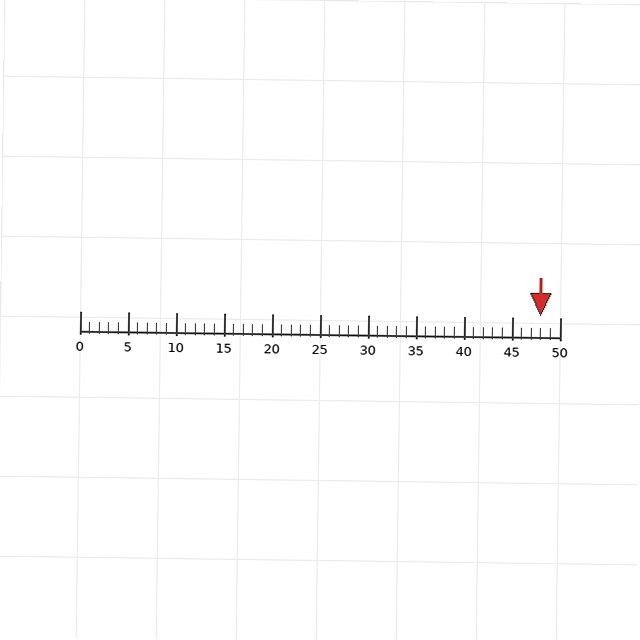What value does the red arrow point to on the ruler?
The red arrow points to approximately 48.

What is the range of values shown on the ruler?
The ruler shows values from 0 to 50.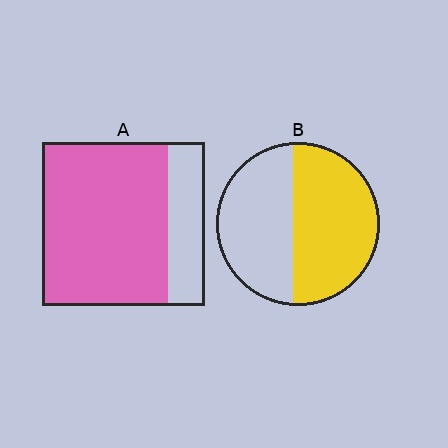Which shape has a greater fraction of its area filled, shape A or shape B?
Shape A.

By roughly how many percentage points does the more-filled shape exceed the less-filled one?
By roughly 25 percentage points (A over B).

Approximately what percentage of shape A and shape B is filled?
A is approximately 75% and B is approximately 55%.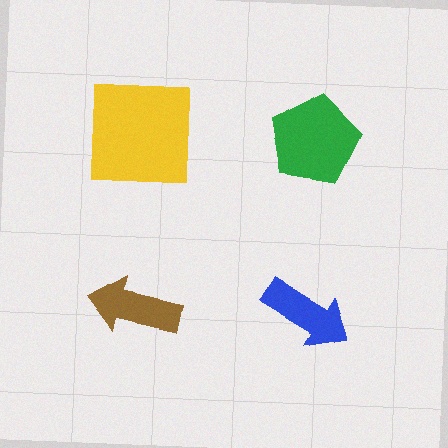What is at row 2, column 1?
A brown arrow.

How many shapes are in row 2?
2 shapes.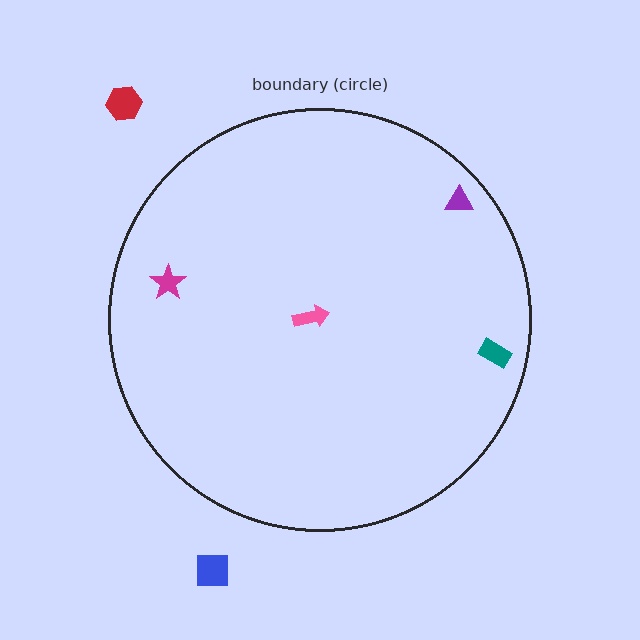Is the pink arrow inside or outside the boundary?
Inside.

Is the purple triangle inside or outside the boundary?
Inside.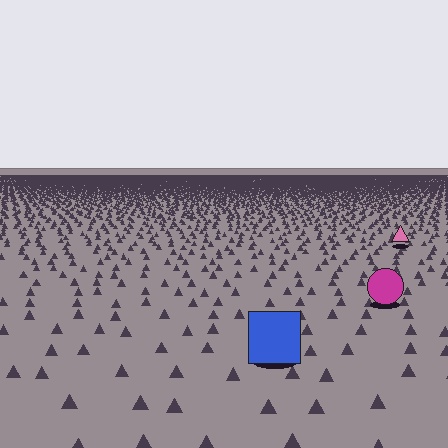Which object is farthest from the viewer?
The pink triangle is farthest from the viewer. It appears smaller and the ground texture around it is denser.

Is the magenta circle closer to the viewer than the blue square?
No. The blue square is closer — you can tell from the texture gradient: the ground texture is coarser near it.